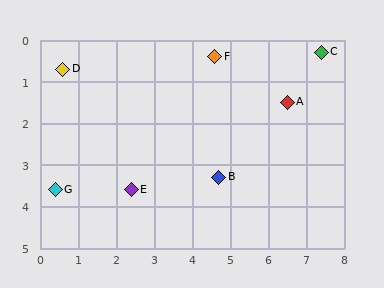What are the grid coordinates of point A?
Point A is at approximately (6.5, 1.5).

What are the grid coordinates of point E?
Point E is at approximately (2.4, 3.6).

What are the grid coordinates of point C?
Point C is at approximately (7.4, 0.3).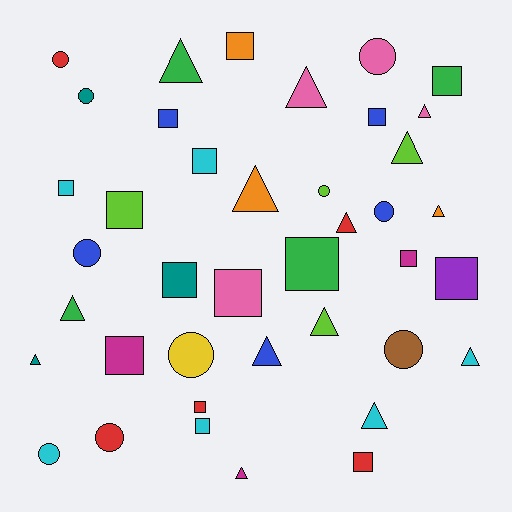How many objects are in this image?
There are 40 objects.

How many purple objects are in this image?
There is 1 purple object.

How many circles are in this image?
There are 10 circles.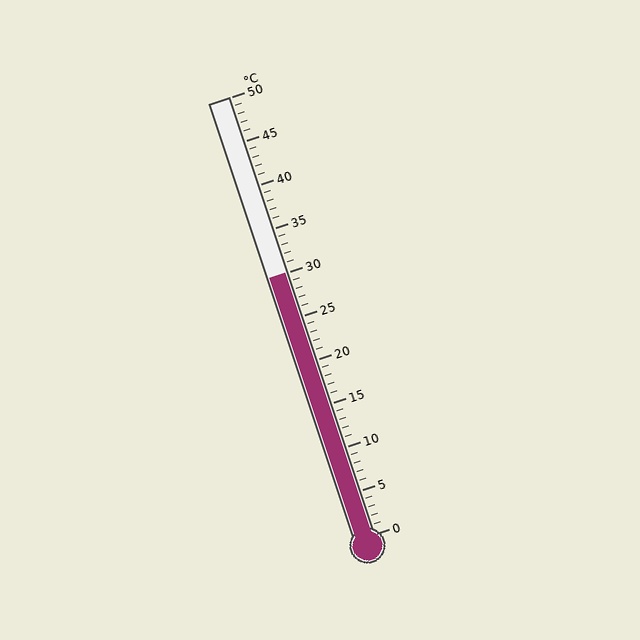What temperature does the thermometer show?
The thermometer shows approximately 30°C.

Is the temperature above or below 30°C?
The temperature is at 30°C.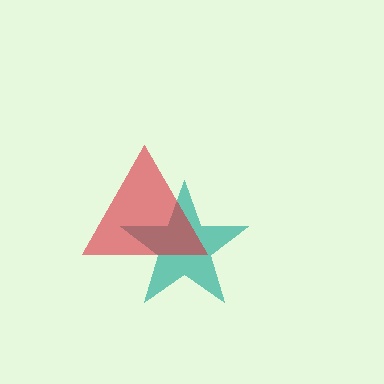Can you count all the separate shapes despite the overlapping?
Yes, there are 2 separate shapes.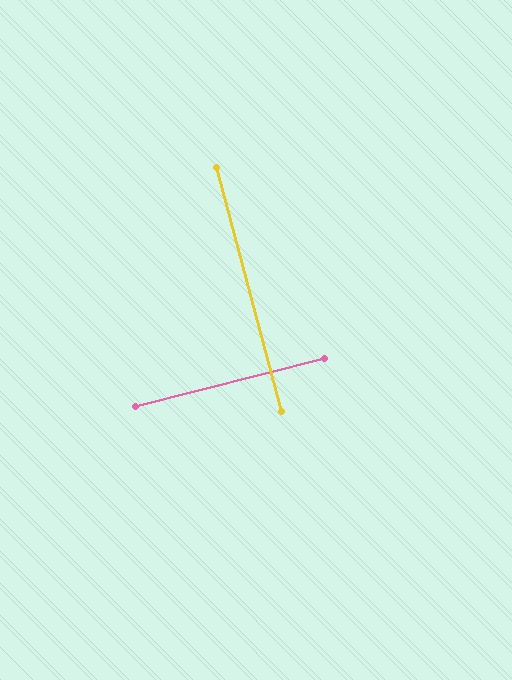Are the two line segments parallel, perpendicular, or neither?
Perpendicular — they meet at approximately 89°.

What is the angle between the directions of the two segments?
Approximately 89 degrees.